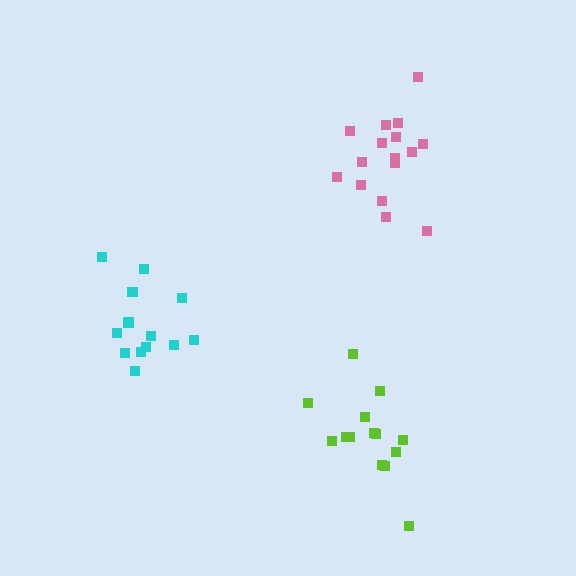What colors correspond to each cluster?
The clusters are colored: cyan, lime, pink.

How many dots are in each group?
Group 1: 13 dots, Group 2: 14 dots, Group 3: 16 dots (43 total).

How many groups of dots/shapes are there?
There are 3 groups.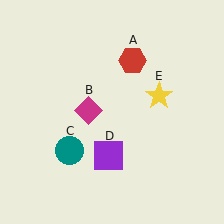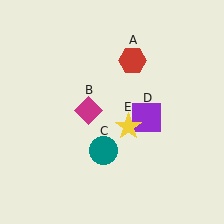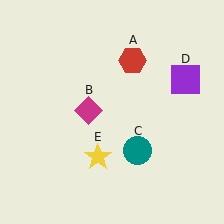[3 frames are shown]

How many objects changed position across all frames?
3 objects changed position: teal circle (object C), purple square (object D), yellow star (object E).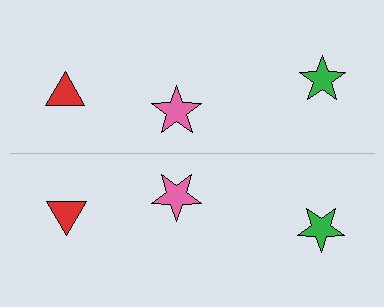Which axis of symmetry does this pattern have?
The pattern has a horizontal axis of symmetry running through the center of the image.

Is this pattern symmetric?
Yes, this pattern has bilateral (reflection) symmetry.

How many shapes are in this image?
There are 6 shapes in this image.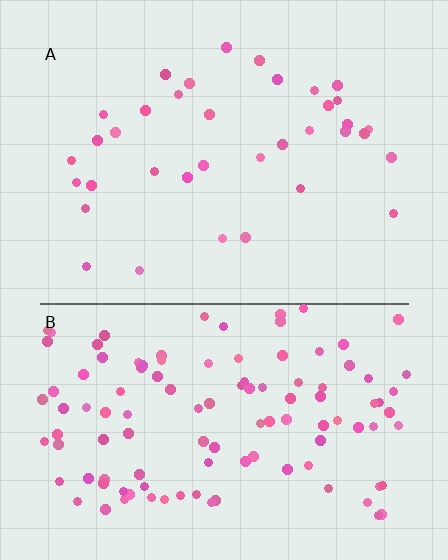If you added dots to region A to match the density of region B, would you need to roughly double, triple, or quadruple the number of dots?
Approximately triple.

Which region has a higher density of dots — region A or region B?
B (the bottom).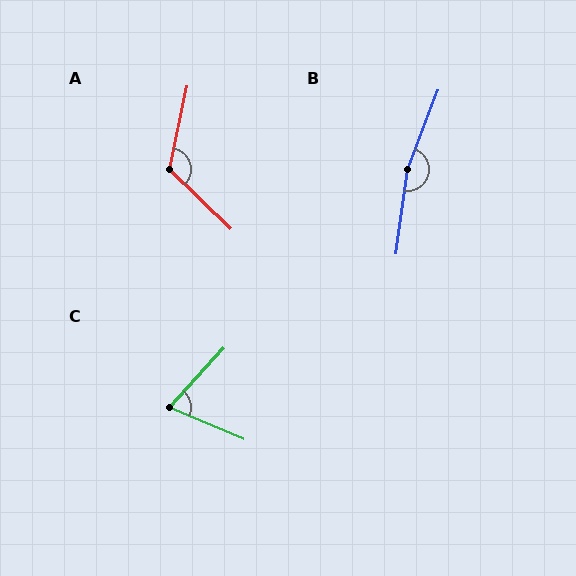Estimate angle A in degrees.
Approximately 122 degrees.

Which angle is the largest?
B, at approximately 167 degrees.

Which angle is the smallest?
C, at approximately 71 degrees.